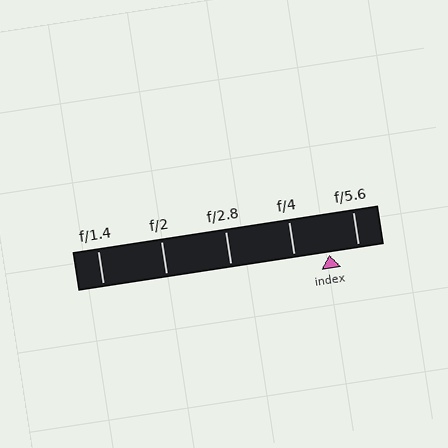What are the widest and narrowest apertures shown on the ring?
The widest aperture shown is f/1.4 and the narrowest is f/5.6.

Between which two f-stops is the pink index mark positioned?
The index mark is between f/4 and f/5.6.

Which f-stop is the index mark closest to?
The index mark is closest to f/5.6.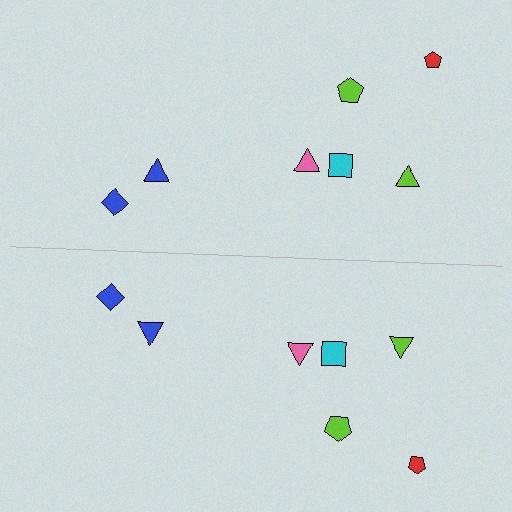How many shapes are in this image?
There are 14 shapes in this image.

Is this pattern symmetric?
Yes, this pattern has bilateral (reflection) symmetry.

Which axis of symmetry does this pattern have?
The pattern has a horizontal axis of symmetry running through the center of the image.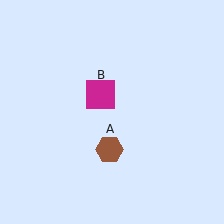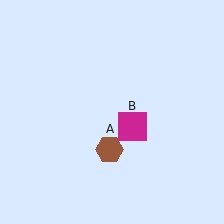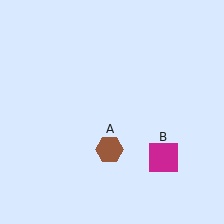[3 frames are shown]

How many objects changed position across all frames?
1 object changed position: magenta square (object B).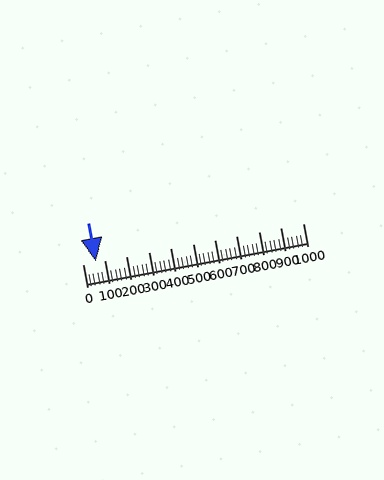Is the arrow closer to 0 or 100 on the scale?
The arrow is closer to 100.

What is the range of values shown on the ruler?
The ruler shows values from 0 to 1000.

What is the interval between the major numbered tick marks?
The major tick marks are spaced 100 units apart.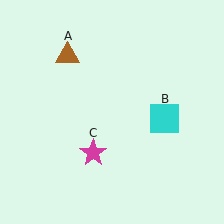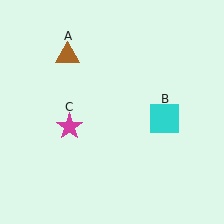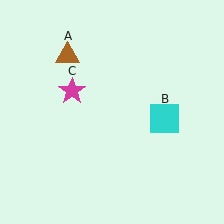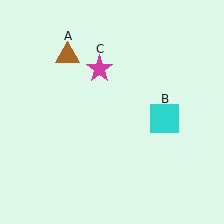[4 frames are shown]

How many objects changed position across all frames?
1 object changed position: magenta star (object C).